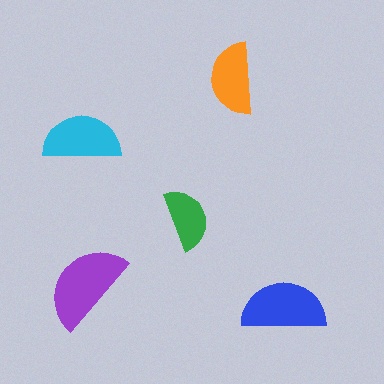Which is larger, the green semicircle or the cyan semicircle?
The cyan one.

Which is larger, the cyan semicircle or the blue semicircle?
The blue one.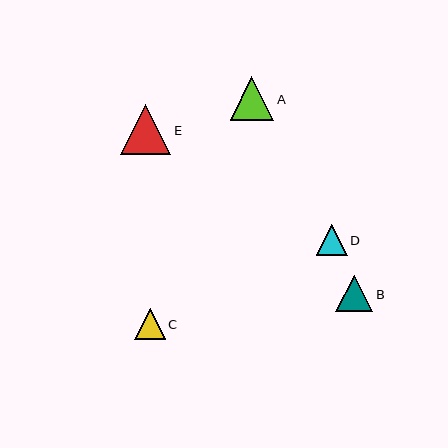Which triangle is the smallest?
Triangle C is the smallest with a size of approximately 31 pixels.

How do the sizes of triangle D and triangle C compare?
Triangle D and triangle C are approximately the same size.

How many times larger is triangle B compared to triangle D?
Triangle B is approximately 1.2 times the size of triangle D.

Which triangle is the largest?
Triangle E is the largest with a size of approximately 50 pixels.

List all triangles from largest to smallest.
From largest to smallest: E, A, B, D, C.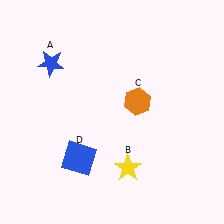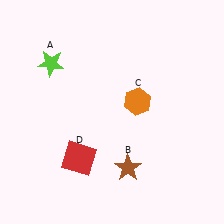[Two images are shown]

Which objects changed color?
A changed from blue to lime. B changed from yellow to brown. D changed from blue to red.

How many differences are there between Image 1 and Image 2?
There are 3 differences between the two images.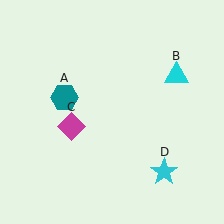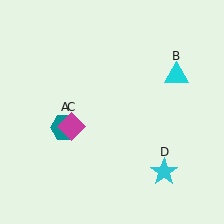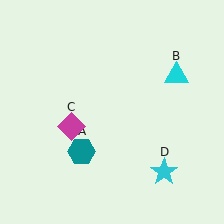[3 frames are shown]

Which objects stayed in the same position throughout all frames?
Cyan triangle (object B) and magenta diamond (object C) and cyan star (object D) remained stationary.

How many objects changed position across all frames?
1 object changed position: teal hexagon (object A).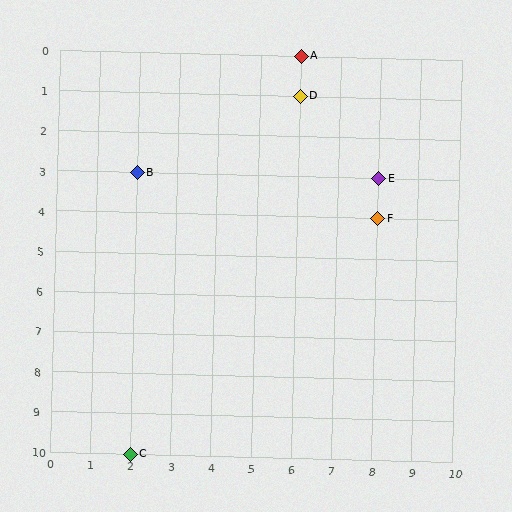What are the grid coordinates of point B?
Point B is at grid coordinates (2, 3).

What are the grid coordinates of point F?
Point F is at grid coordinates (8, 4).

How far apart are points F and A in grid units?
Points F and A are 2 columns and 4 rows apart (about 4.5 grid units diagonally).